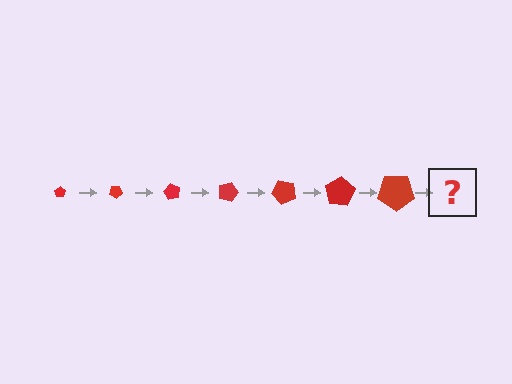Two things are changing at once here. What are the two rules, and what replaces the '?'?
The two rules are that the pentagon grows larger each step and it rotates 30 degrees each step. The '?' should be a pentagon, larger than the previous one and rotated 210 degrees from the start.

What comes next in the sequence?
The next element should be a pentagon, larger than the previous one and rotated 210 degrees from the start.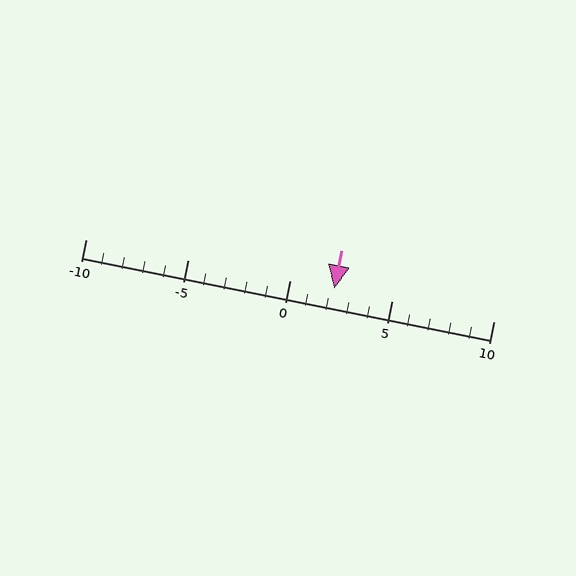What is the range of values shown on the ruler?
The ruler shows values from -10 to 10.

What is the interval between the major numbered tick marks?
The major tick marks are spaced 5 units apart.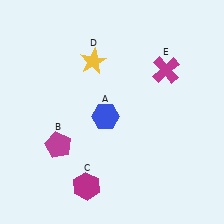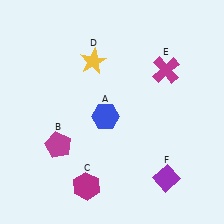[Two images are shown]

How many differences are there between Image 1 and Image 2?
There is 1 difference between the two images.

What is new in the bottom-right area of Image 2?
A purple diamond (F) was added in the bottom-right area of Image 2.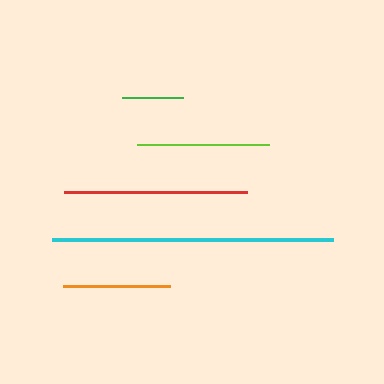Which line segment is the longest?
The cyan line is the longest at approximately 281 pixels.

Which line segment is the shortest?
The green line is the shortest at approximately 61 pixels.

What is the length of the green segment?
The green segment is approximately 61 pixels long.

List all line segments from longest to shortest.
From longest to shortest: cyan, red, lime, orange, green.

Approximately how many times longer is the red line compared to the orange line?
The red line is approximately 1.7 times the length of the orange line.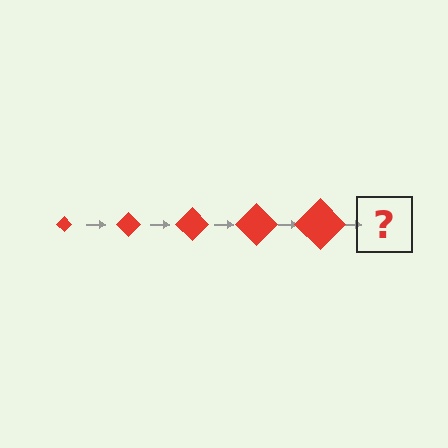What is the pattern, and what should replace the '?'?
The pattern is that the diamond gets progressively larger each step. The '?' should be a red diamond, larger than the previous one.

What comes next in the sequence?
The next element should be a red diamond, larger than the previous one.